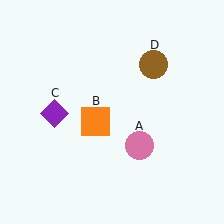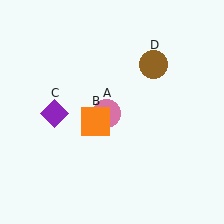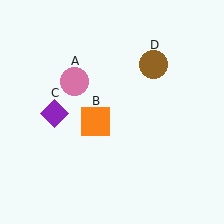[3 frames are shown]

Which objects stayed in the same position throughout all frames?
Orange square (object B) and purple diamond (object C) and brown circle (object D) remained stationary.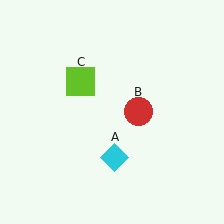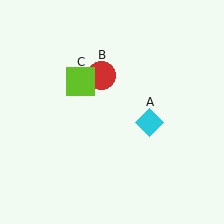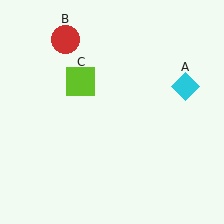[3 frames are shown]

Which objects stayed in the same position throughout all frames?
Lime square (object C) remained stationary.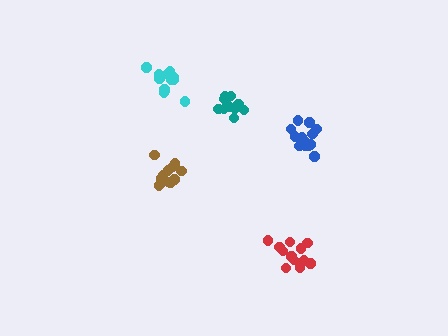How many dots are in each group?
Group 1: 14 dots, Group 2: 10 dots, Group 3: 14 dots, Group 4: 13 dots, Group 5: 13 dots (64 total).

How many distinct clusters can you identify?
There are 5 distinct clusters.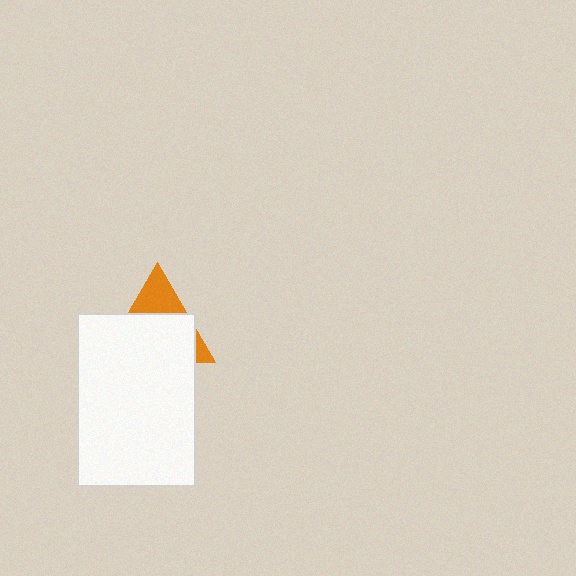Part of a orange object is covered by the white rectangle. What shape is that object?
It is a triangle.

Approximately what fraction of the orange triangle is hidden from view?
Roughly 68% of the orange triangle is hidden behind the white rectangle.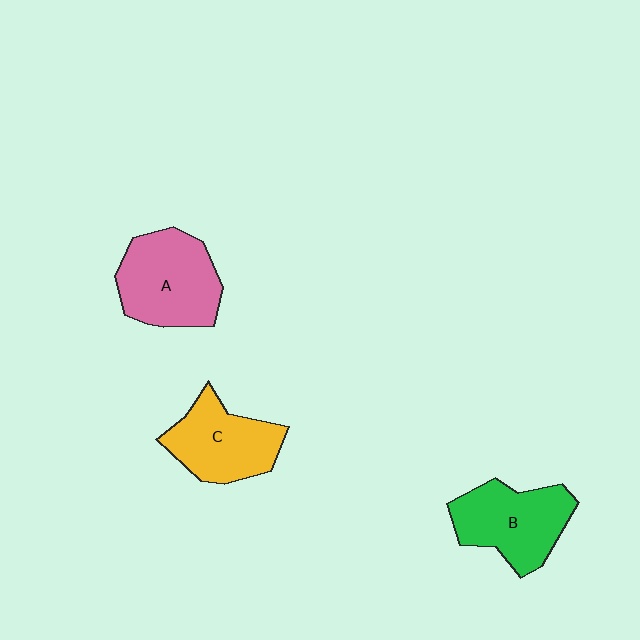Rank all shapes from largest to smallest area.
From largest to smallest: A (pink), B (green), C (yellow).